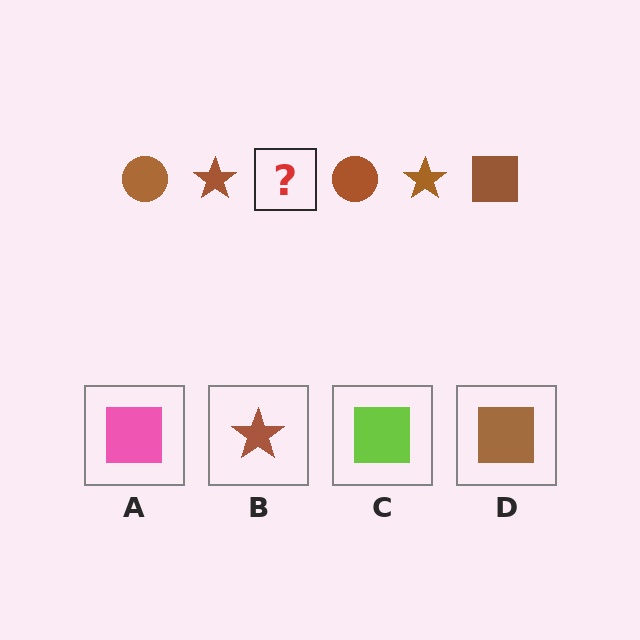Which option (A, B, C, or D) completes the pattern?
D.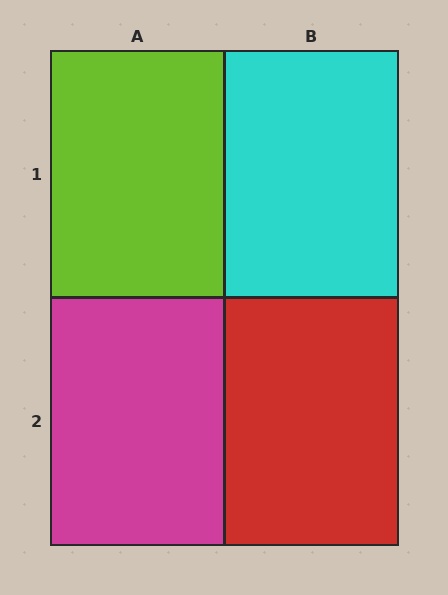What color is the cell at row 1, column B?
Cyan.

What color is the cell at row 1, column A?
Lime.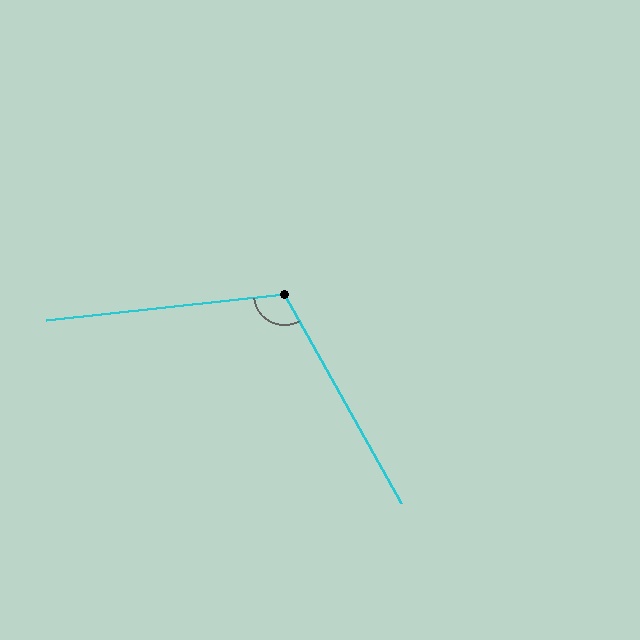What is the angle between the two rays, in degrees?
Approximately 113 degrees.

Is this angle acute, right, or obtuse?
It is obtuse.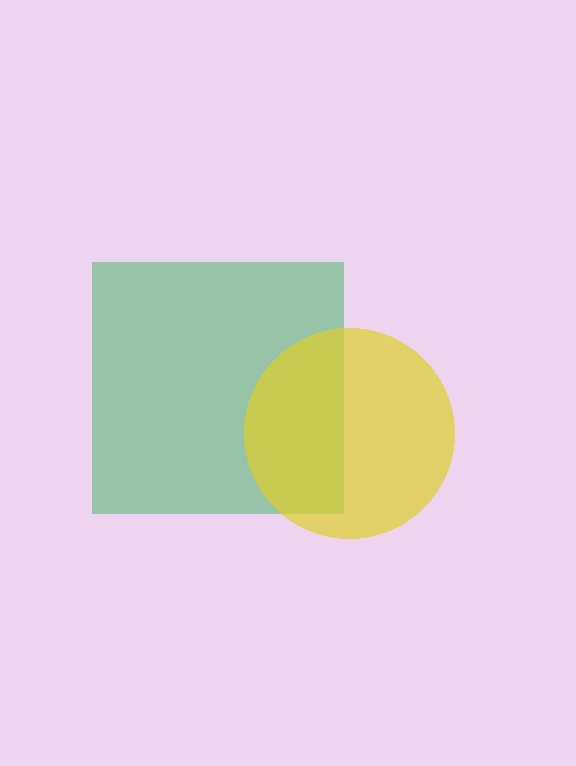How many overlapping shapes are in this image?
There are 2 overlapping shapes in the image.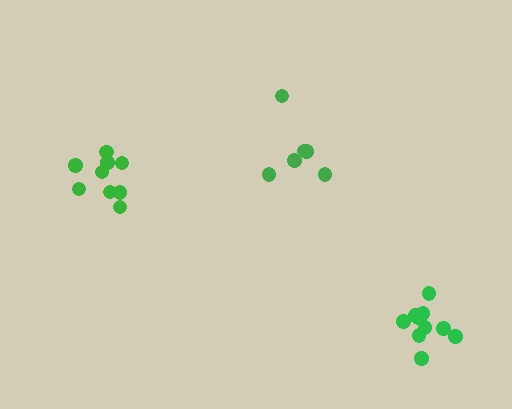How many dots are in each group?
Group 1: 6 dots, Group 2: 10 dots, Group 3: 9 dots (25 total).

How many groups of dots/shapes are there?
There are 3 groups.